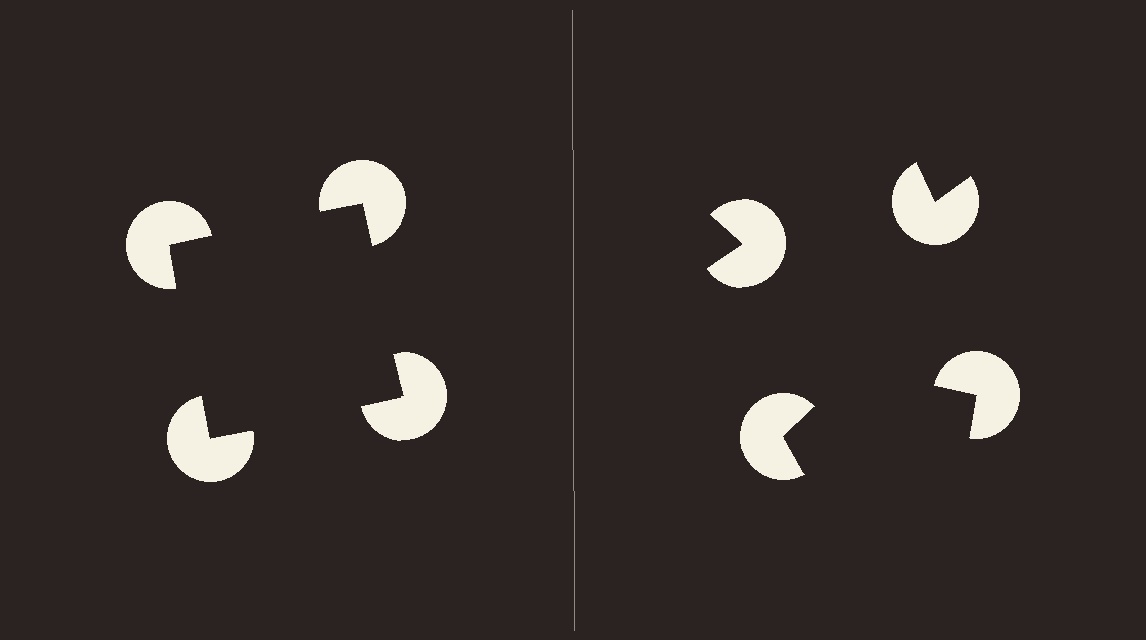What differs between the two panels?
The pac-man discs are positioned identically on both sides; only the wedge orientations differ. On the left they align to a square; on the right they are misaligned.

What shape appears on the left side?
An illusory square.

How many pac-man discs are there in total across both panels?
8 — 4 on each side.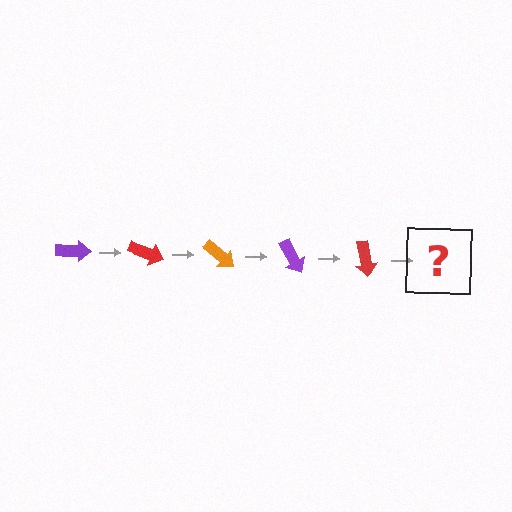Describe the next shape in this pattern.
It should be an orange arrow, rotated 100 degrees from the start.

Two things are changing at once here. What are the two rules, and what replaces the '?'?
The two rules are that it rotates 20 degrees each step and the color cycles through purple, red, and orange. The '?' should be an orange arrow, rotated 100 degrees from the start.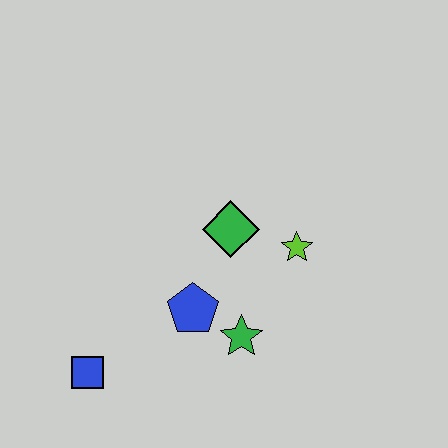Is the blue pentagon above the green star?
Yes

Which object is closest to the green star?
The blue pentagon is closest to the green star.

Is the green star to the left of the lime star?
Yes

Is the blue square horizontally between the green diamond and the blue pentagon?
No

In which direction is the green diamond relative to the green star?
The green diamond is above the green star.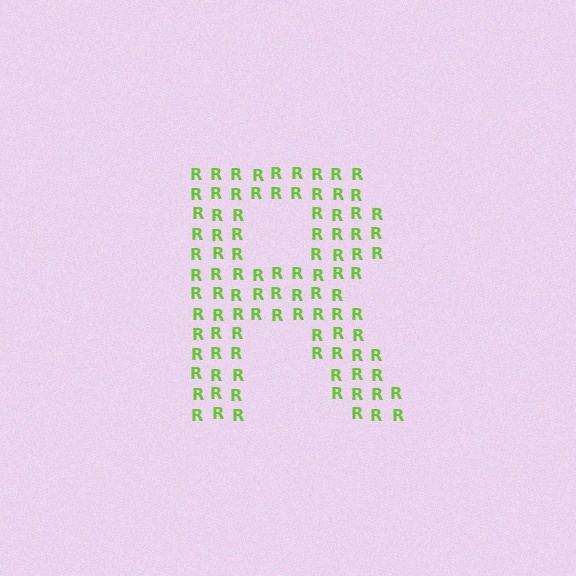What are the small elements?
The small elements are letter R's.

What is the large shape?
The large shape is the letter R.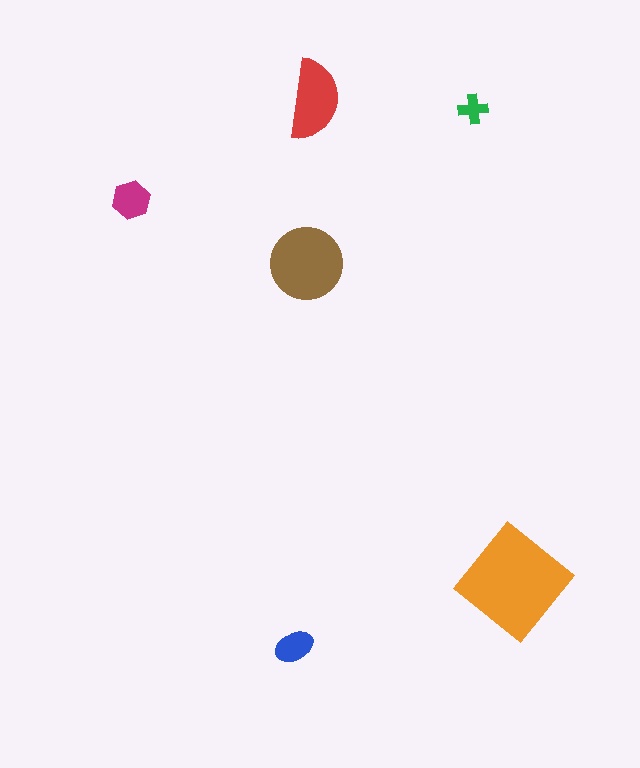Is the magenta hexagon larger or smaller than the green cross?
Larger.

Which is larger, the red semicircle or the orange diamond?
The orange diamond.